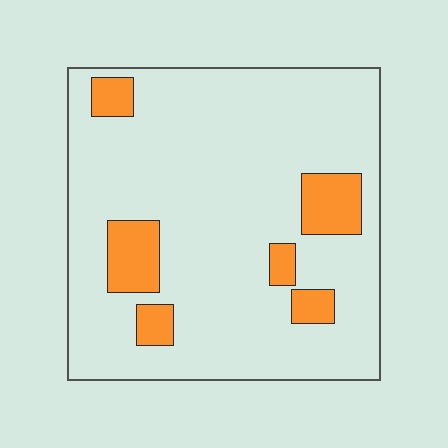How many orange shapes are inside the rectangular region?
6.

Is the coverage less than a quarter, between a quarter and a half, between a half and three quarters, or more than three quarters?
Less than a quarter.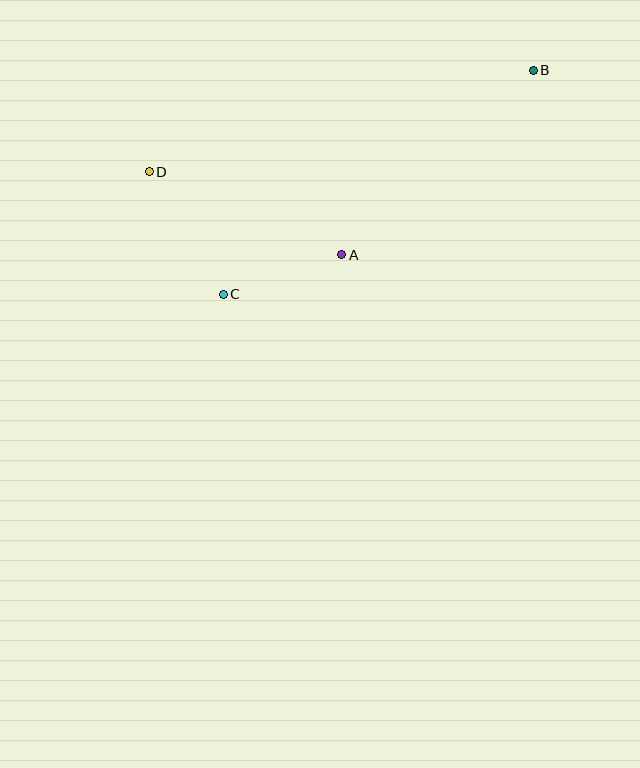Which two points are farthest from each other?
Points B and D are farthest from each other.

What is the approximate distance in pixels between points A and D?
The distance between A and D is approximately 209 pixels.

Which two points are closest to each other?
Points A and C are closest to each other.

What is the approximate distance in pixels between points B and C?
The distance between B and C is approximately 382 pixels.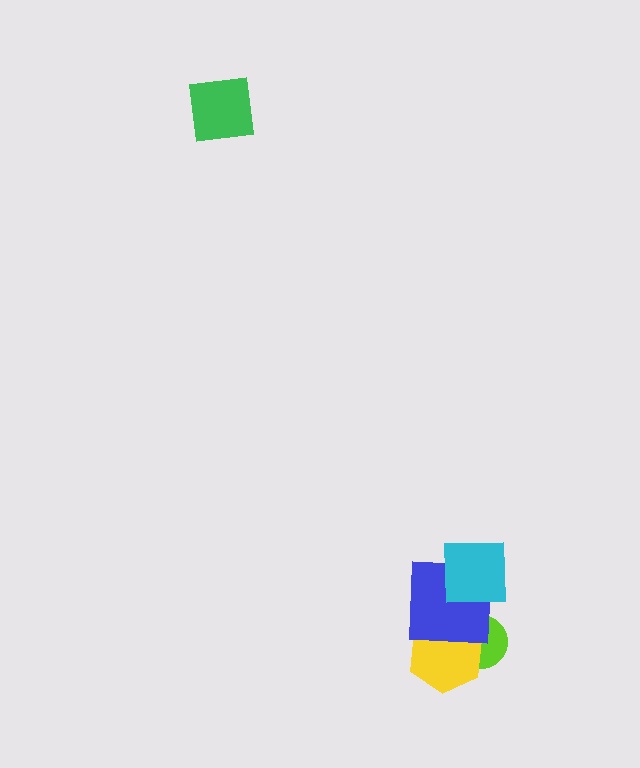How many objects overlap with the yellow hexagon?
2 objects overlap with the yellow hexagon.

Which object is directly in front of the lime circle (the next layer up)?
The yellow hexagon is directly in front of the lime circle.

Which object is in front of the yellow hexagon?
The blue square is in front of the yellow hexagon.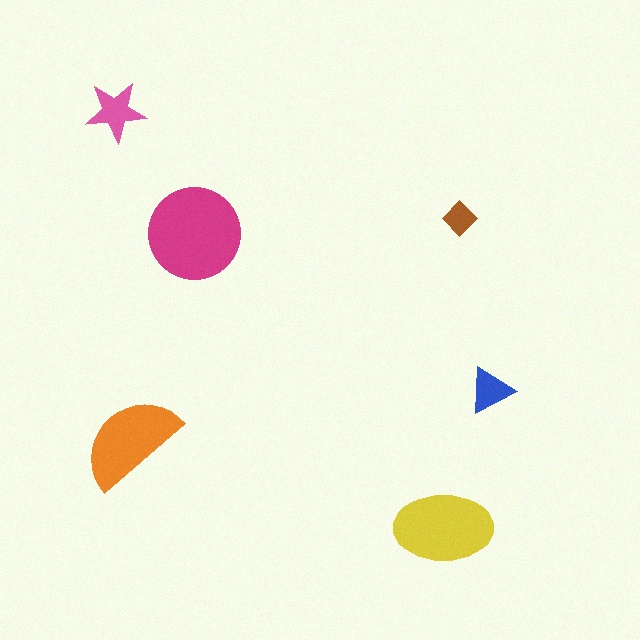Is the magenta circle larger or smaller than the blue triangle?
Larger.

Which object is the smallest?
The brown diamond.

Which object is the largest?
The magenta circle.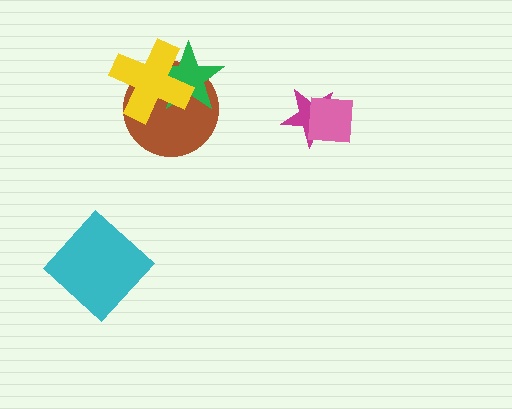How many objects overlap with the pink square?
1 object overlaps with the pink square.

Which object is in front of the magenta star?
The pink square is in front of the magenta star.